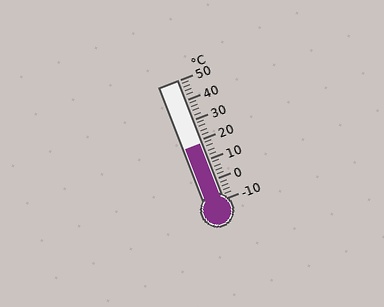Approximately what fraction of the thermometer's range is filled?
The thermometer is filled to approximately 45% of its range.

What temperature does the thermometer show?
The thermometer shows approximately 18°C.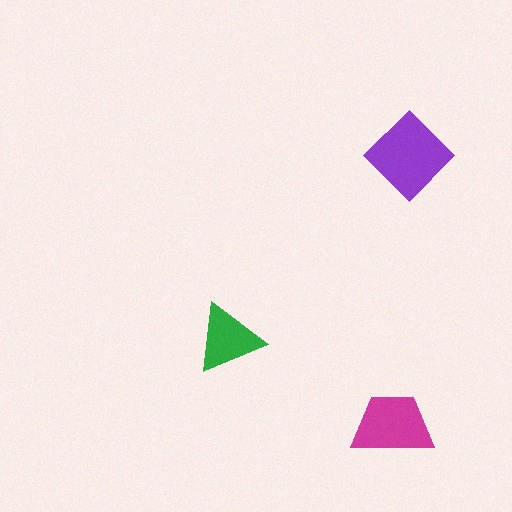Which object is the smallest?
The green triangle.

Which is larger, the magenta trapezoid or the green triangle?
The magenta trapezoid.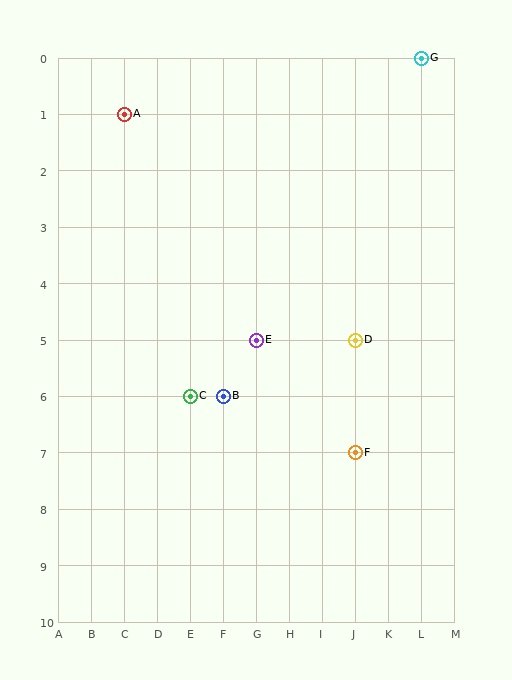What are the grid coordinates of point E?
Point E is at grid coordinates (G, 5).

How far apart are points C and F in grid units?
Points C and F are 5 columns and 1 row apart (about 5.1 grid units diagonally).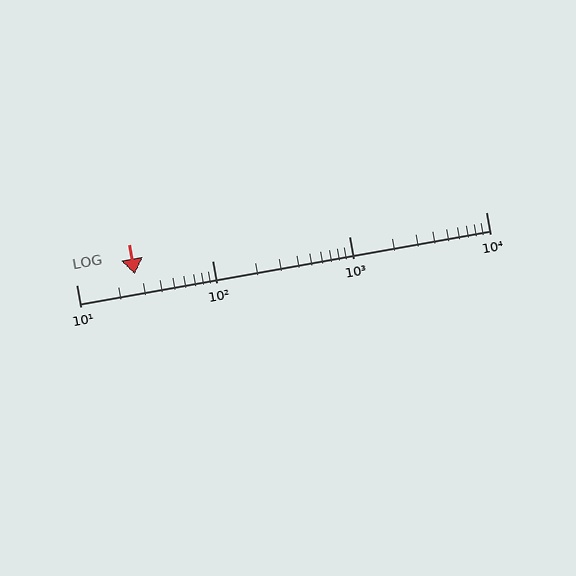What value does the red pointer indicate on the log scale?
The pointer indicates approximately 27.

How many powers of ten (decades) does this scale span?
The scale spans 3 decades, from 10 to 10000.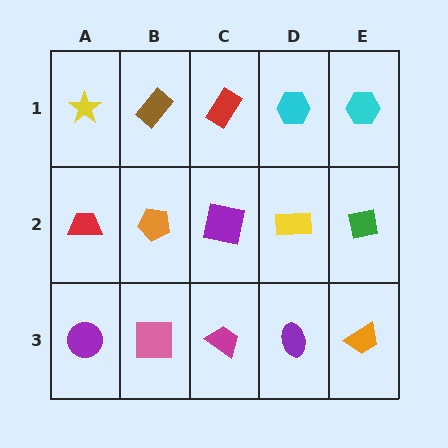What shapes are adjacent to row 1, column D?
A yellow rectangle (row 2, column D), a red rectangle (row 1, column C), a cyan hexagon (row 1, column E).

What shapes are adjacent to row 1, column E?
A green square (row 2, column E), a cyan hexagon (row 1, column D).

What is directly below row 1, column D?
A yellow rectangle.